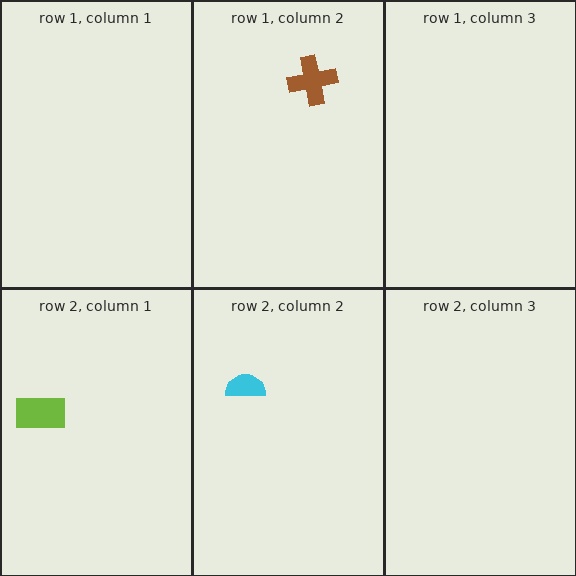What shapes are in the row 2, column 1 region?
The lime rectangle.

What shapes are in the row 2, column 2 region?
The cyan semicircle.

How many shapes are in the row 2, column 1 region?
1.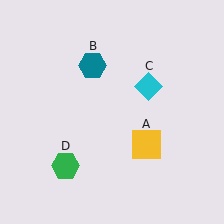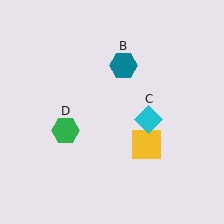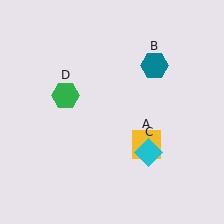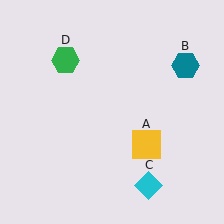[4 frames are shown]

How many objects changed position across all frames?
3 objects changed position: teal hexagon (object B), cyan diamond (object C), green hexagon (object D).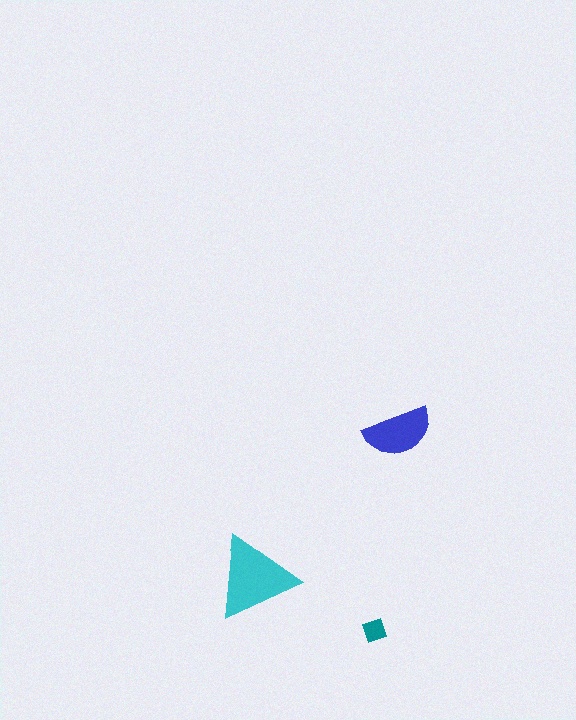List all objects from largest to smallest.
The cyan triangle, the blue semicircle, the teal diamond.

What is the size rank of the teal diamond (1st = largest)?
3rd.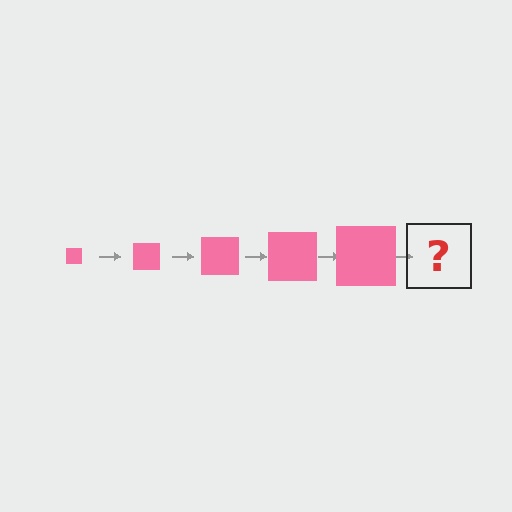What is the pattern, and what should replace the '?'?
The pattern is that the square gets progressively larger each step. The '?' should be a pink square, larger than the previous one.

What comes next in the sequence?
The next element should be a pink square, larger than the previous one.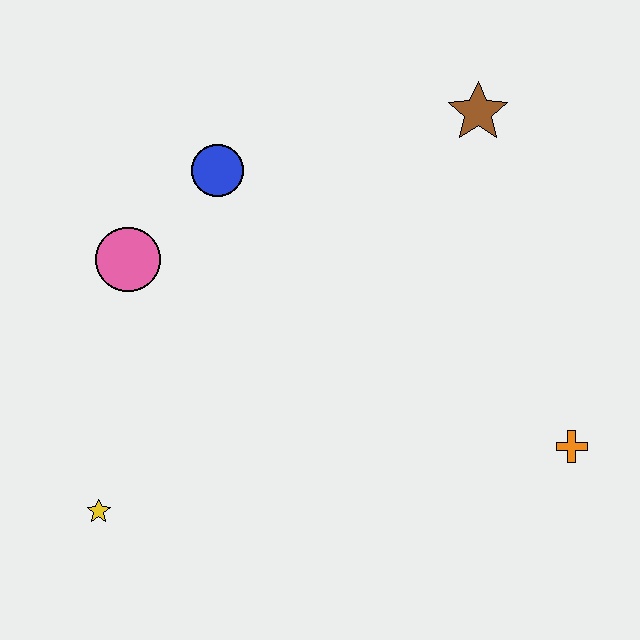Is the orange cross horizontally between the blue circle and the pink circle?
No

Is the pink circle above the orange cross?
Yes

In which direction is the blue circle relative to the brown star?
The blue circle is to the left of the brown star.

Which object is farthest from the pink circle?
The orange cross is farthest from the pink circle.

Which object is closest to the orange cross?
The brown star is closest to the orange cross.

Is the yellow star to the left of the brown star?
Yes